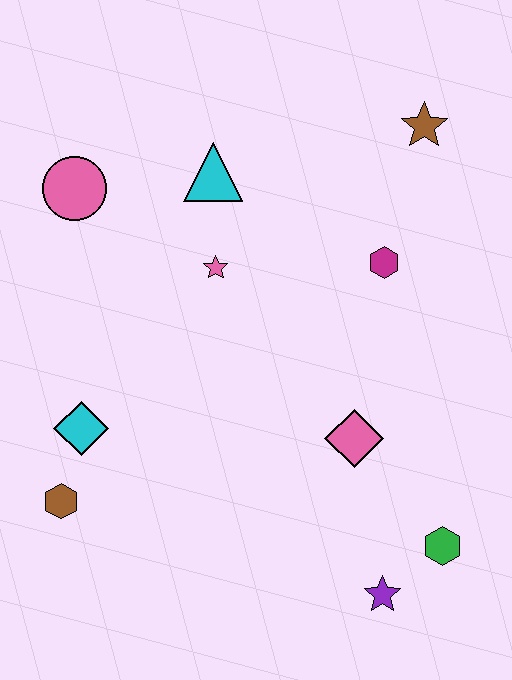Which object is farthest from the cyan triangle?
The purple star is farthest from the cyan triangle.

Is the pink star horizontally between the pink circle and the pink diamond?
Yes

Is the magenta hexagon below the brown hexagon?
No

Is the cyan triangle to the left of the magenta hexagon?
Yes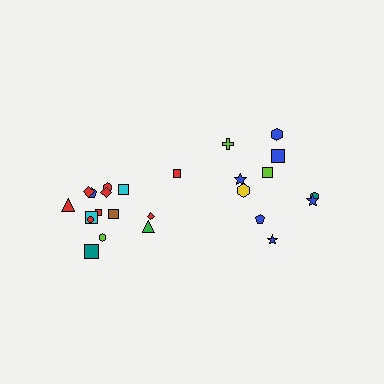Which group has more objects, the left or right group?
The left group.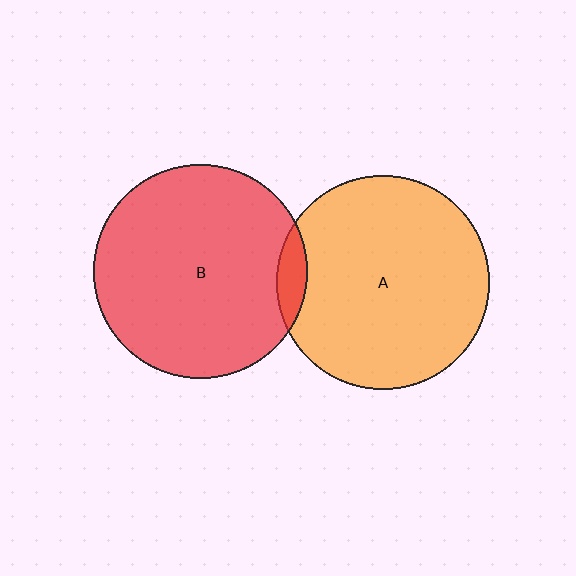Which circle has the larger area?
Circle B (red).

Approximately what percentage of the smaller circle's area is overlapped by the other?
Approximately 5%.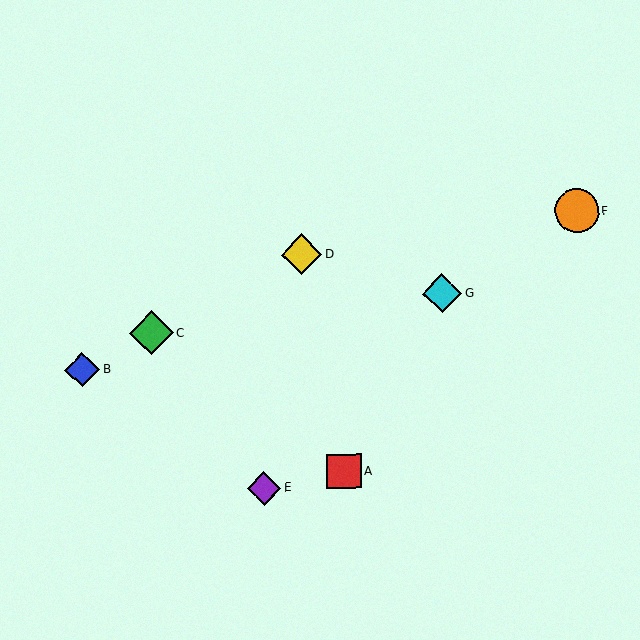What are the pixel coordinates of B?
Object B is at (82, 370).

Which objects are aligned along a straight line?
Objects B, C, D are aligned along a straight line.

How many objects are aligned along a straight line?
3 objects (B, C, D) are aligned along a straight line.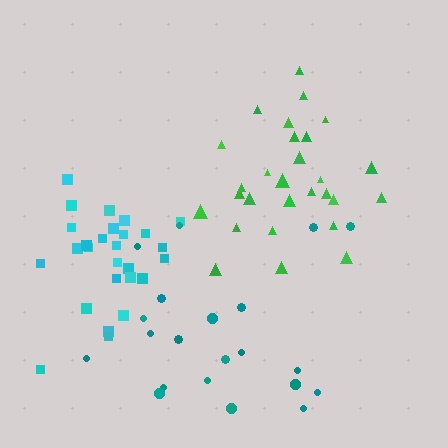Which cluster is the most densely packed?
Cyan.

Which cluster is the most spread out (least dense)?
Teal.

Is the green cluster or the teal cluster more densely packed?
Green.